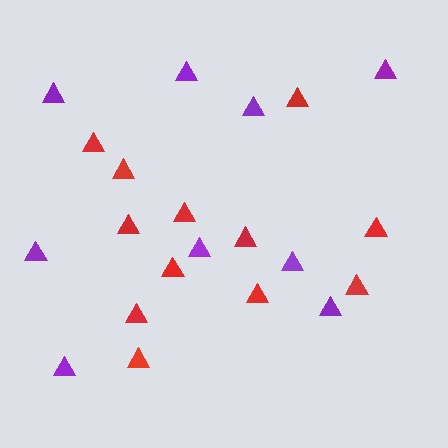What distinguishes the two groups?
There are 2 groups: one group of red triangles (12) and one group of purple triangles (9).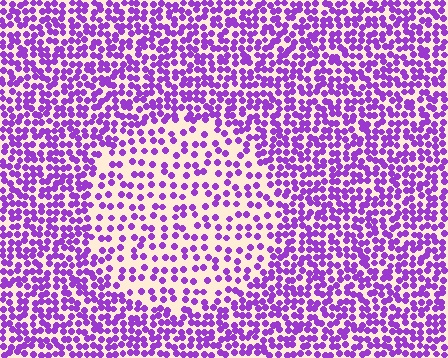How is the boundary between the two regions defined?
The boundary is defined by a change in element density (approximately 2.0x ratio). All elements are the same color, size, and shape.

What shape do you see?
I see a circle.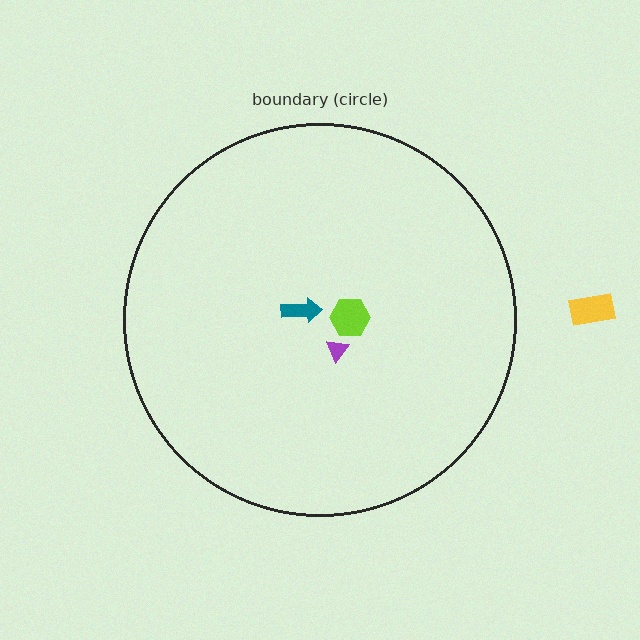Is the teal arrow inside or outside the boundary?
Inside.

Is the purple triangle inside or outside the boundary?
Inside.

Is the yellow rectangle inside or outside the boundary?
Outside.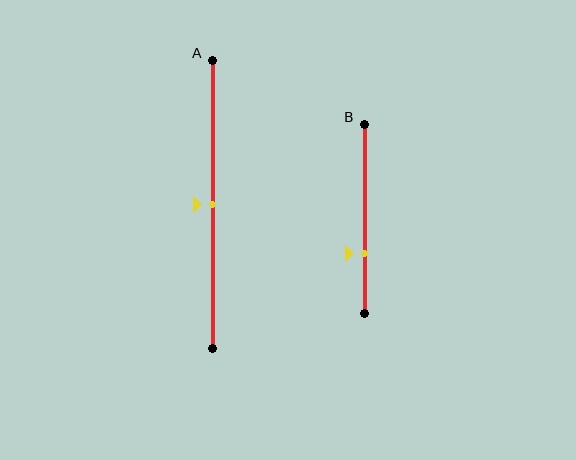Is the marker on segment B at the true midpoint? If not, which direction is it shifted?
No, the marker on segment B is shifted downward by about 18% of the segment length.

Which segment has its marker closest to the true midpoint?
Segment A has its marker closest to the true midpoint.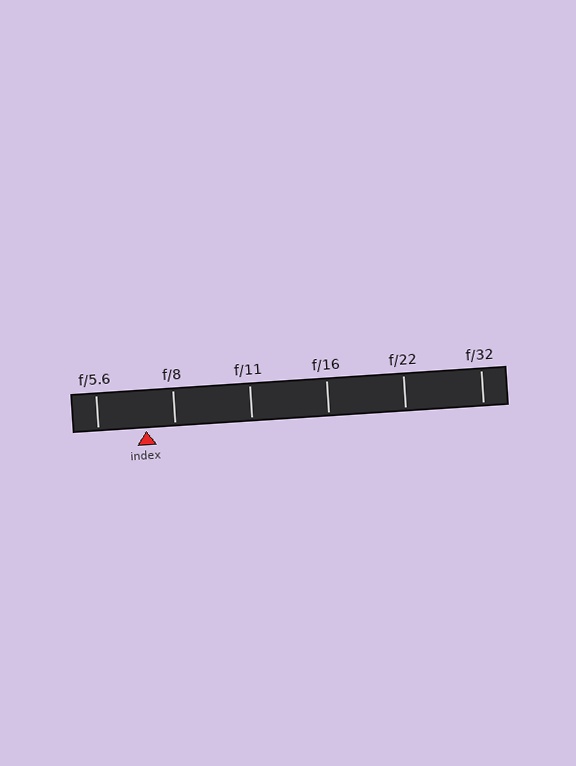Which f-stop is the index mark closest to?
The index mark is closest to f/8.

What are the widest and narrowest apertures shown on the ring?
The widest aperture shown is f/5.6 and the narrowest is f/32.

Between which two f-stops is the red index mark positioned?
The index mark is between f/5.6 and f/8.